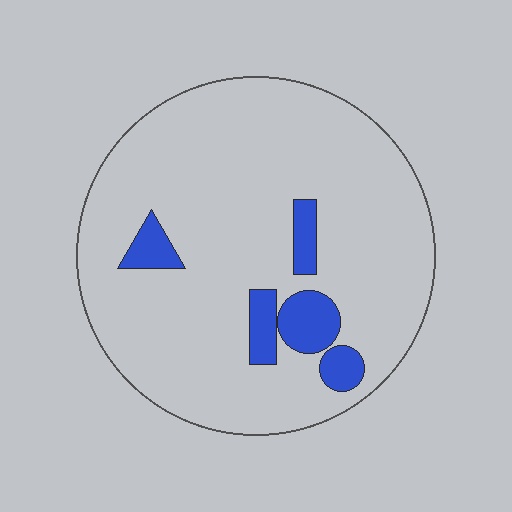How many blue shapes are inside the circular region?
5.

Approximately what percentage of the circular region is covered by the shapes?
Approximately 10%.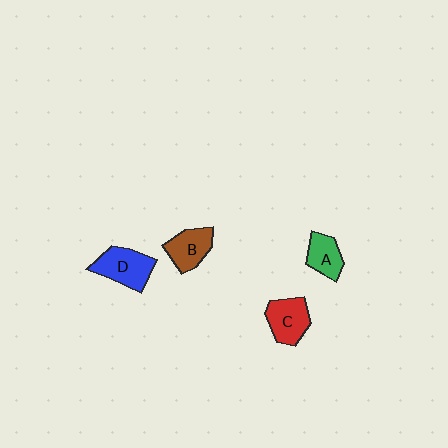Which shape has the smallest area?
Shape A (green).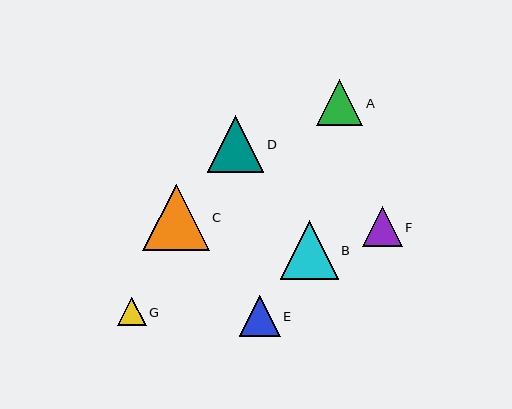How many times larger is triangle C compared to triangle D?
Triangle C is approximately 1.2 times the size of triangle D.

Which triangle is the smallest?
Triangle G is the smallest with a size of approximately 29 pixels.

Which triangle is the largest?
Triangle C is the largest with a size of approximately 67 pixels.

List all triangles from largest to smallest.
From largest to smallest: C, B, D, A, E, F, G.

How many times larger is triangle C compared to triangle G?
Triangle C is approximately 2.3 times the size of triangle G.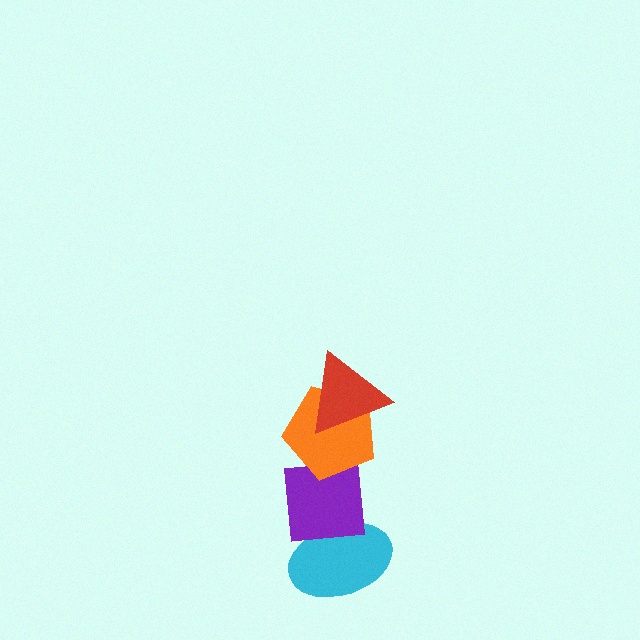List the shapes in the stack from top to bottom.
From top to bottom: the red triangle, the orange pentagon, the purple square, the cyan ellipse.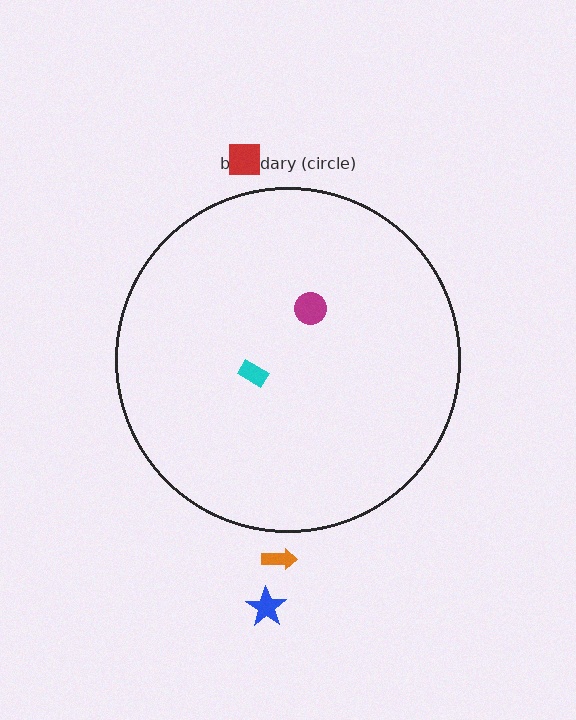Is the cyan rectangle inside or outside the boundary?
Inside.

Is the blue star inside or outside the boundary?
Outside.